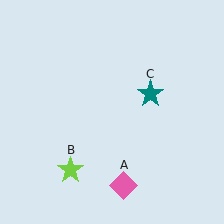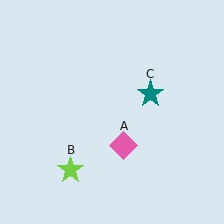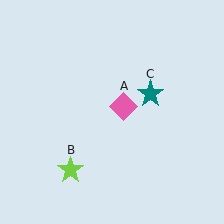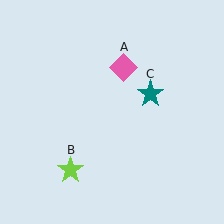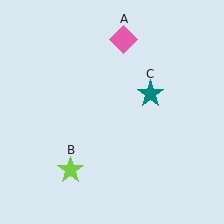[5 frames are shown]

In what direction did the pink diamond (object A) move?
The pink diamond (object A) moved up.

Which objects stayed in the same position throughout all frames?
Lime star (object B) and teal star (object C) remained stationary.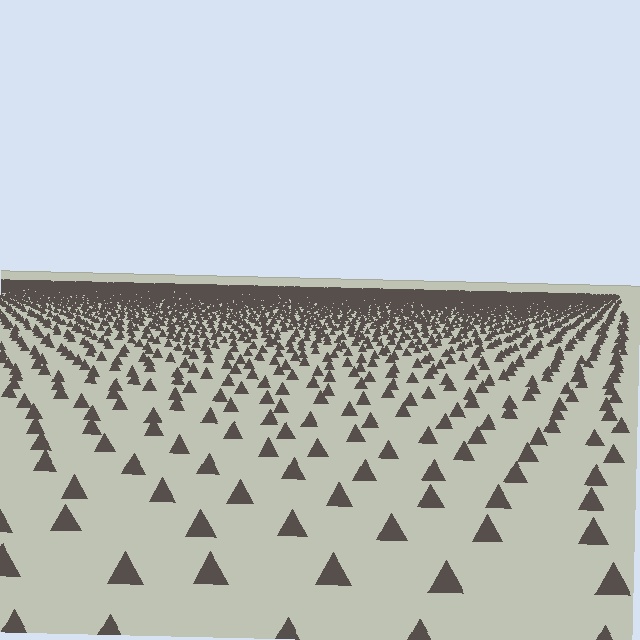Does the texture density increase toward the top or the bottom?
Density increases toward the top.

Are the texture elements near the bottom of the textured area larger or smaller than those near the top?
Larger. Near the bottom, elements are closer to the viewer and appear at a bigger on-screen size.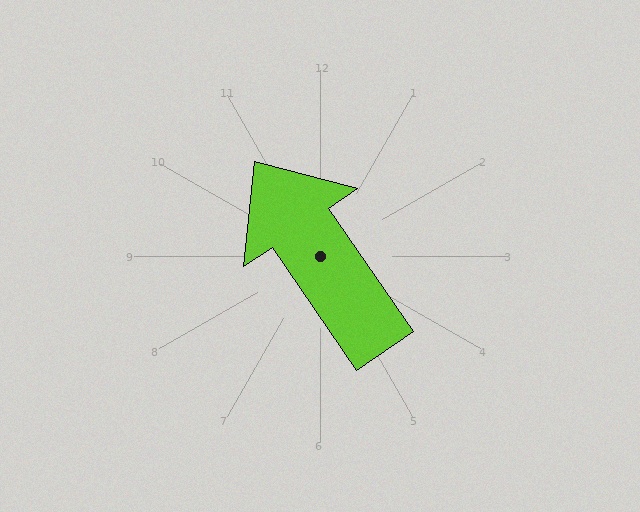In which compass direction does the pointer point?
Northwest.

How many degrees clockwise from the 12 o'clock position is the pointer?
Approximately 325 degrees.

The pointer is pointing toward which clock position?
Roughly 11 o'clock.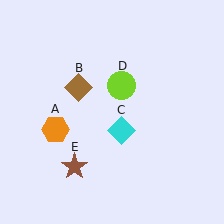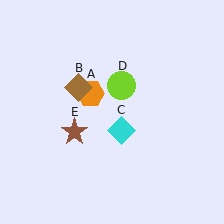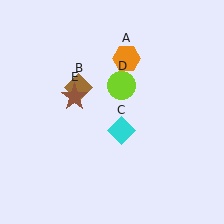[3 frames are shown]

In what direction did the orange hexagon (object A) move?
The orange hexagon (object A) moved up and to the right.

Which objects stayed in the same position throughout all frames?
Brown diamond (object B) and cyan diamond (object C) and lime circle (object D) remained stationary.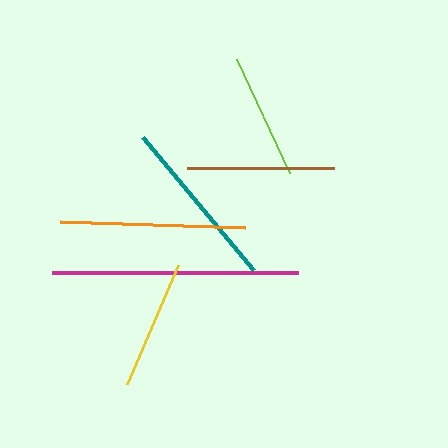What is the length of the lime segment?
The lime segment is approximately 125 pixels long.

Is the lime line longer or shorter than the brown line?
The brown line is longer than the lime line.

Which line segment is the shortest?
The lime line is the shortest at approximately 125 pixels.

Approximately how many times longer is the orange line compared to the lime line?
The orange line is approximately 1.5 times the length of the lime line.